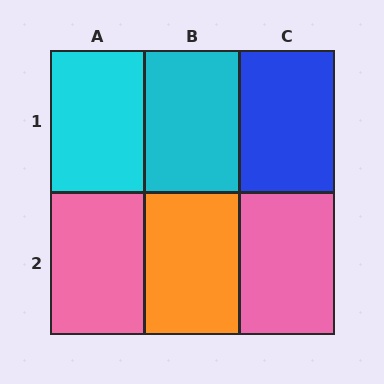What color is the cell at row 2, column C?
Pink.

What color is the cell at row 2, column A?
Pink.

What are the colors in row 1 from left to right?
Cyan, cyan, blue.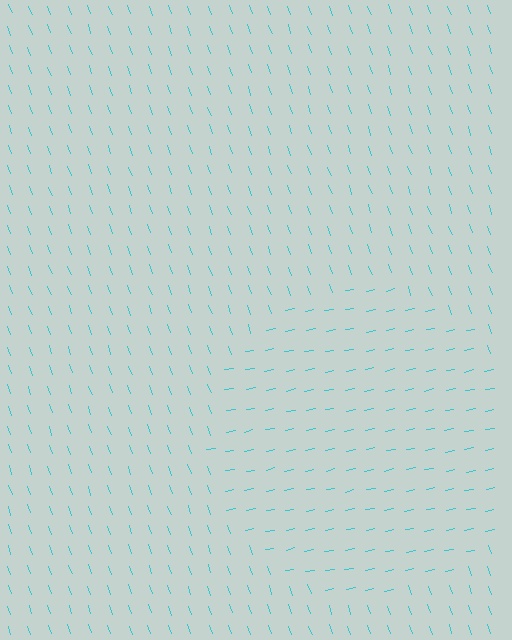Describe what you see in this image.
The image is filled with small cyan line segments. A circle region in the image has lines oriented differently from the surrounding lines, creating a visible texture boundary.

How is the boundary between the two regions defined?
The boundary is defined purely by a change in line orientation (approximately 82 degrees difference). All lines are the same color and thickness.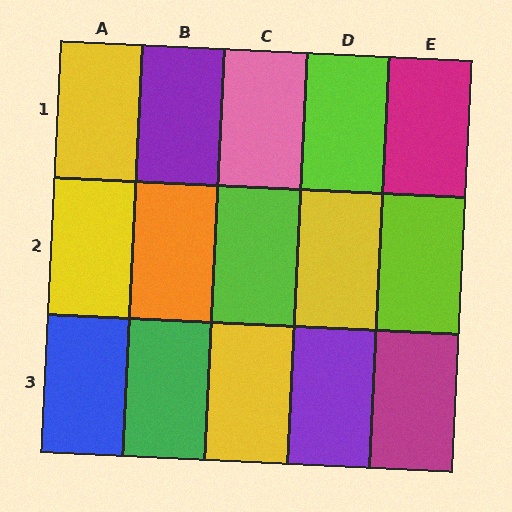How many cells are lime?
3 cells are lime.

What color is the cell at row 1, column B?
Purple.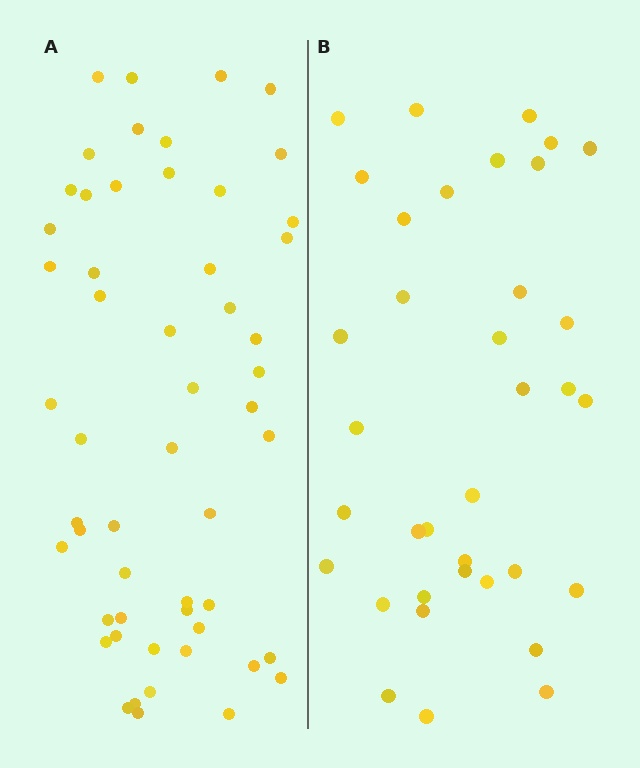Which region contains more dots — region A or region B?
Region A (the left region) has more dots.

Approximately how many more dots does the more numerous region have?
Region A has approximately 20 more dots than region B.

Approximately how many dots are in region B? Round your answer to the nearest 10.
About 40 dots. (The exact count is 36, which rounds to 40.)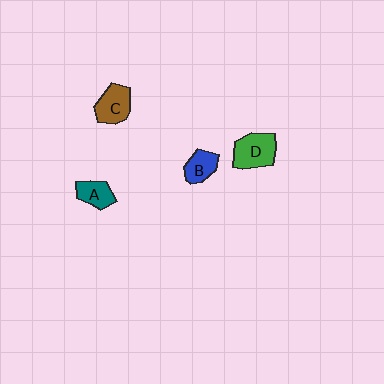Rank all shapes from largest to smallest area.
From largest to smallest: D (green), C (brown), B (blue), A (teal).